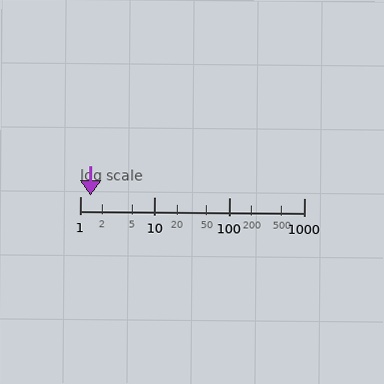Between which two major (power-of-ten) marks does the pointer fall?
The pointer is between 1 and 10.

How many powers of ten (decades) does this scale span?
The scale spans 3 decades, from 1 to 1000.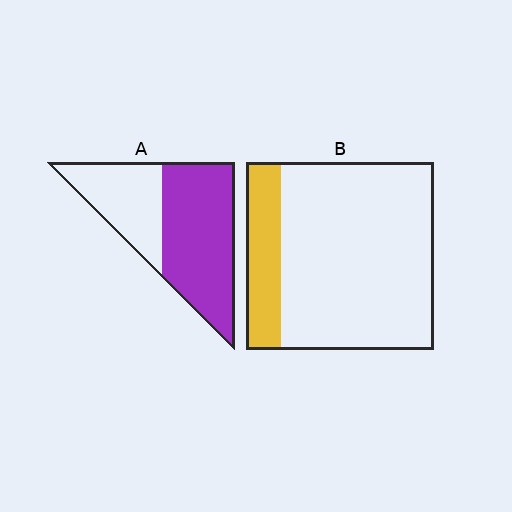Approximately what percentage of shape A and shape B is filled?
A is approximately 60% and B is approximately 20%.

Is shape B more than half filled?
No.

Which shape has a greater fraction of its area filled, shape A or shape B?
Shape A.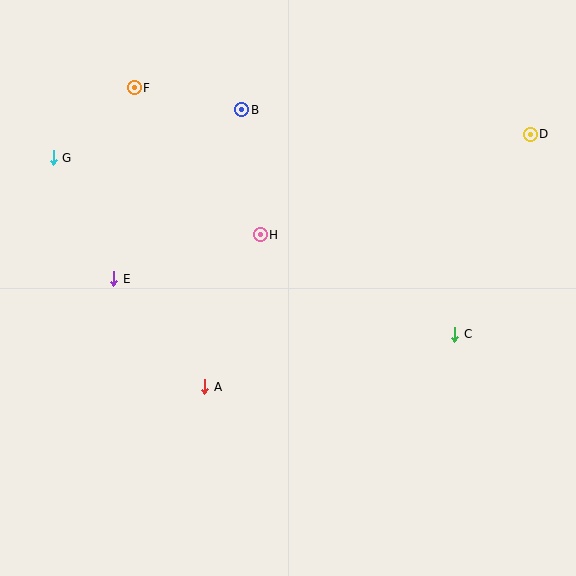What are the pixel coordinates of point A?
Point A is at (205, 387).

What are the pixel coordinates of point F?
Point F is at (134, 88).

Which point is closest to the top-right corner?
Point D is closest to the top-right corner.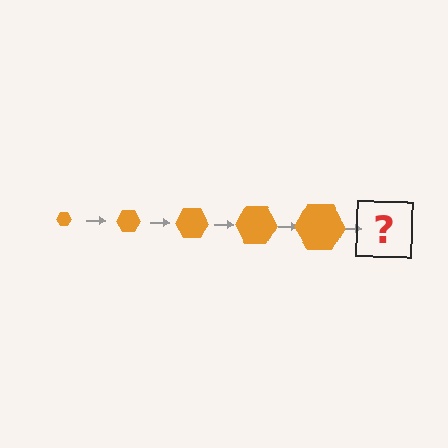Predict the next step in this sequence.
The next step is an orange hexagon, larger than the previous one.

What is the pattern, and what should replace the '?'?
The pattern is that the hexagon gets progressively larger each step. The '?' should be an orange hexagon, larger than the previous one.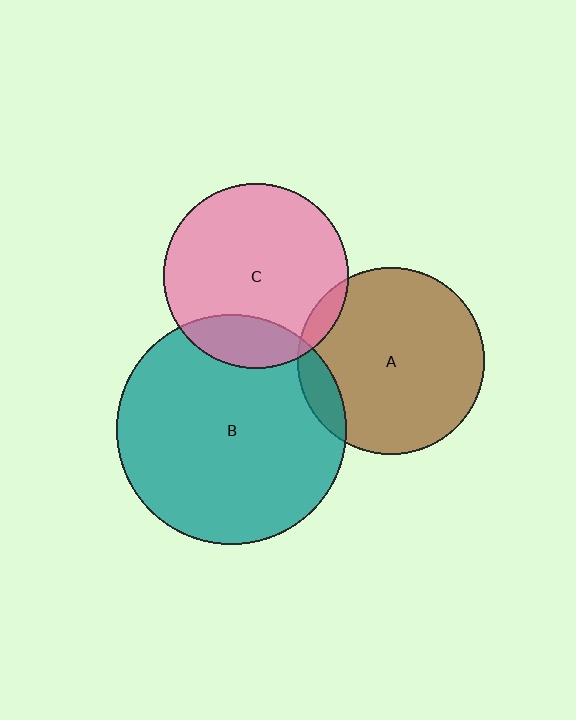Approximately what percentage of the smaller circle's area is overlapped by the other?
Approximately 10%.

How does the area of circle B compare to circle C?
Approximately 1.5 times.